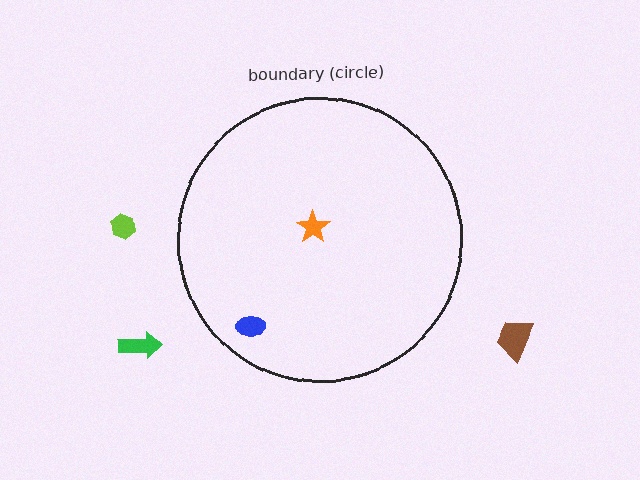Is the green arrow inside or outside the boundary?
Outside.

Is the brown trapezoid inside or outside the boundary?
Outside.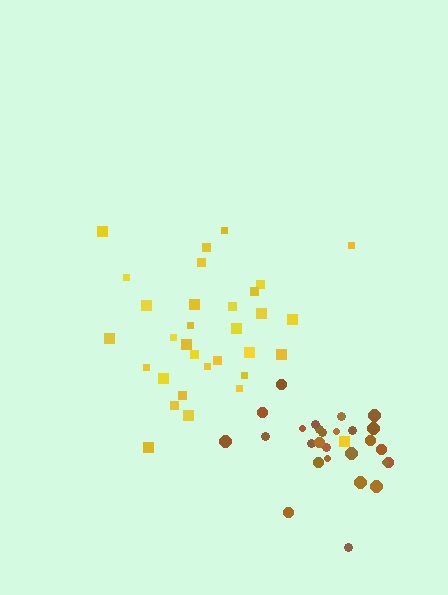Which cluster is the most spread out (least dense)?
Yellow.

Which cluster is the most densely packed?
Brown.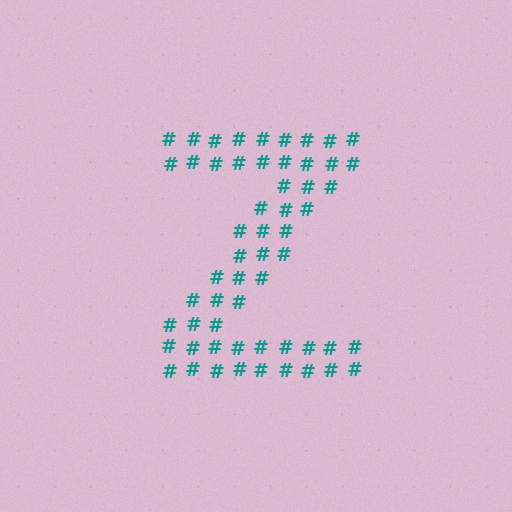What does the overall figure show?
The overall figure shows the letter Z.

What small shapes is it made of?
It is made of small hash symbols.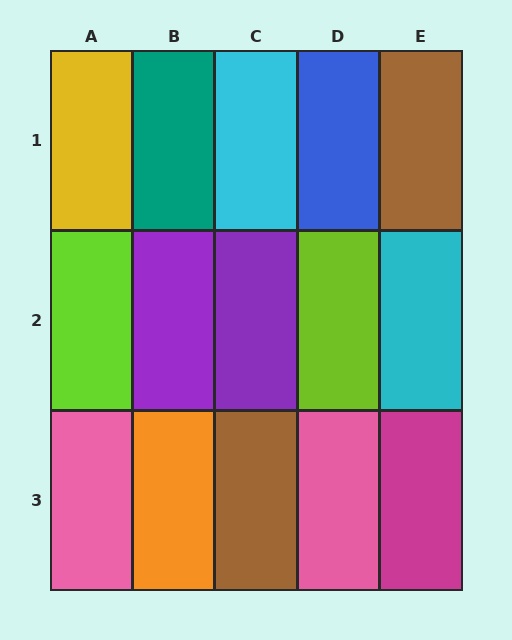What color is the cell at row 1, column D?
Blue.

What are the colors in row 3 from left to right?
Pink, orange, brown, pink, magenta.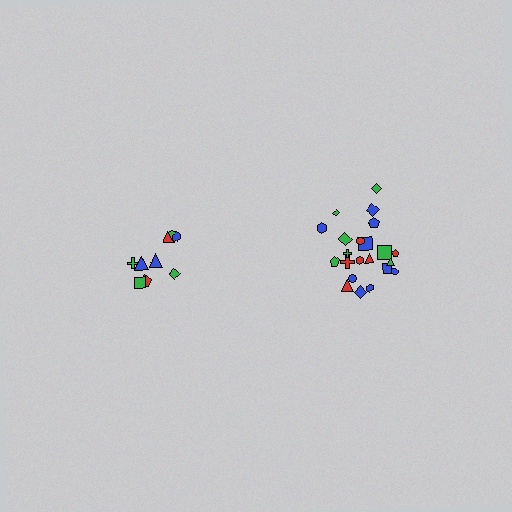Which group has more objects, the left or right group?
The right group.